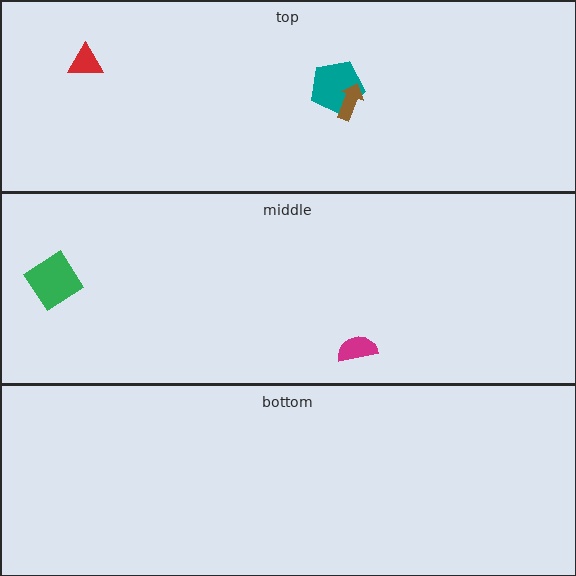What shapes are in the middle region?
The magenta semicircle, the green diamond.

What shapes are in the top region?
The teal pentagon, the red triangle, the brown arrow.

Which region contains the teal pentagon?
The top region.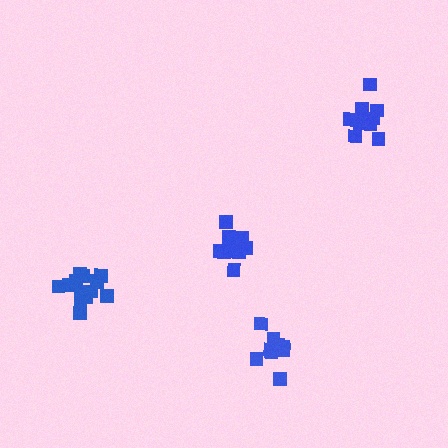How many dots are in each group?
Group 1: 10 dots, Group 2: 10 dots, Group 3: 13 dots, Group 4: 9 dots (42 total).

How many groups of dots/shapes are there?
There are 4 groups.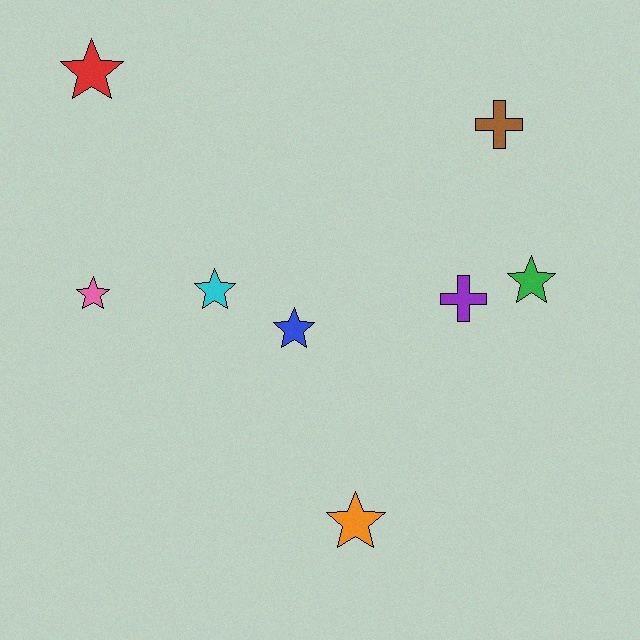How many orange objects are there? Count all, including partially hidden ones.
There is 1 orange object.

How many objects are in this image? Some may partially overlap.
There are 8 objects.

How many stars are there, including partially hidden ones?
There are 6 stars.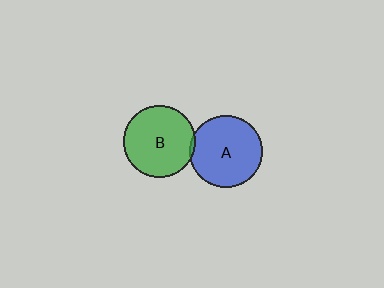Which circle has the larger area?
Circle A (blue).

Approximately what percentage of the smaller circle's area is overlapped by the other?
Approximately 5%.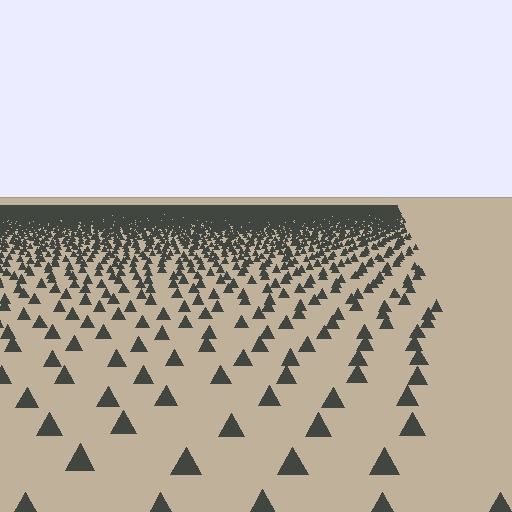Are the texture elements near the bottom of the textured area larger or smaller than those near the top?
Larger. Near the bottom, elements are closer to the viewer and appear at a bigger on-screen size.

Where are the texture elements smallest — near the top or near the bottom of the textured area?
Near the top.